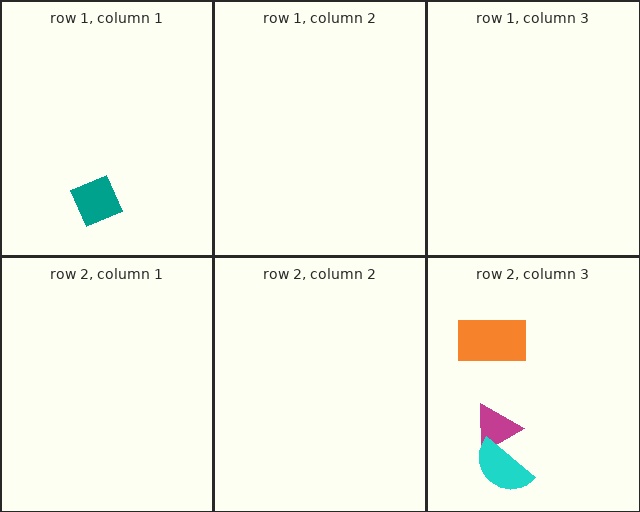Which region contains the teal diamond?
The row 1, column 1 region.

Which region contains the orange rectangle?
The row 2, column 3 region.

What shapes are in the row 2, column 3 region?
The magenta triangle, the cyan semicircle, the orange rectangle.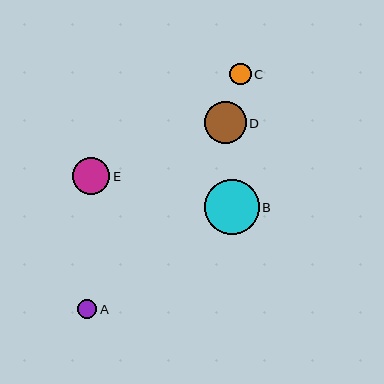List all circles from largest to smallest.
From largest to smallest: B, D, E, C, A.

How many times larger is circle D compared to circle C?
Circle D is approximately 2.0 times the size of circle C.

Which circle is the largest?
Circle B is the largest with a size of approximately 55 pixels.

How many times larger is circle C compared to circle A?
Circle C is approximately 1.1 times the size of circle A.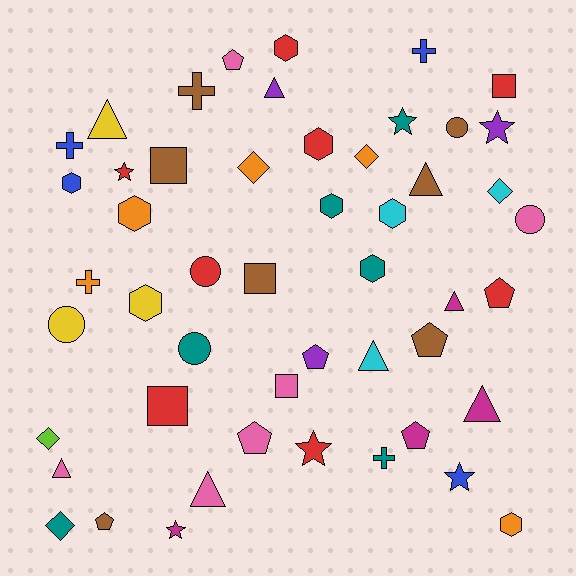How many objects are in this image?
There are 50 objects.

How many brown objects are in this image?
There are 7 brown objects.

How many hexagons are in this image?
There are 9 hexagons.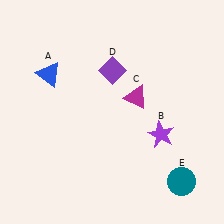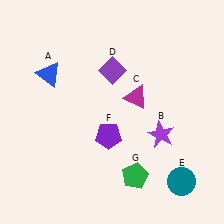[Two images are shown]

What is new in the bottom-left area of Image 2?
A purple pentagon (F) was added in the bottom-left area of Image 2.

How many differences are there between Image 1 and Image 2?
There are 2 differences between the two images.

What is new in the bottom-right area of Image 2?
A green pentagon (G) was added in the bottom-right area of Image 2.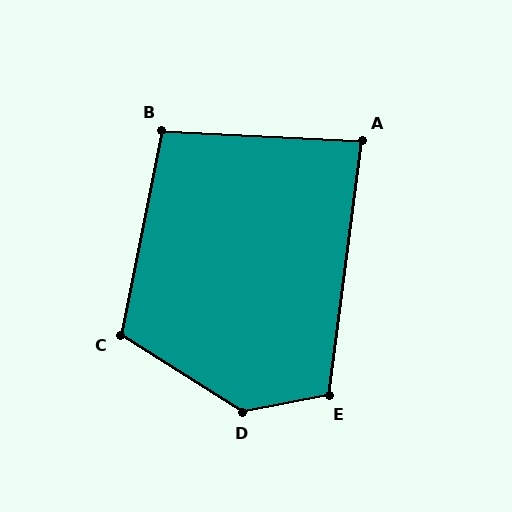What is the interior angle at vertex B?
Approximately 99 degrees (obtuse).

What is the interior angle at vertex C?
Approximately 111 degrees (obtuse).